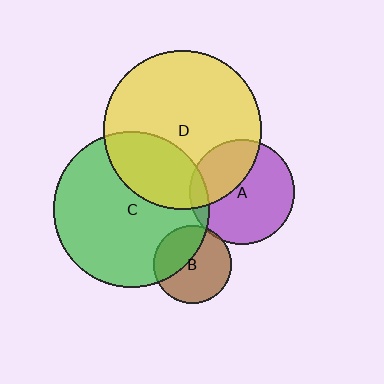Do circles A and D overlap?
Yes.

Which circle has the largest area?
Circle D (yellow).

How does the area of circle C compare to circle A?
Approximately 2.2 times.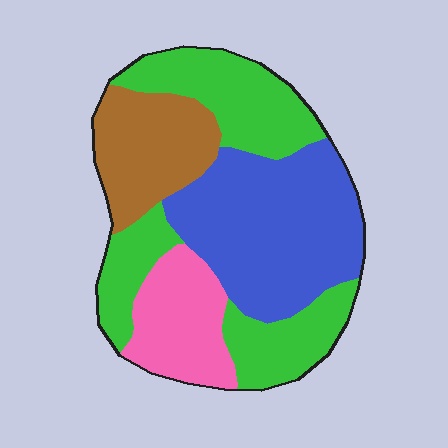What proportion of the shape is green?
Green takes up about one third (1/3) of the shape.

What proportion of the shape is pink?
Pink takes up less than a quarter of the shape.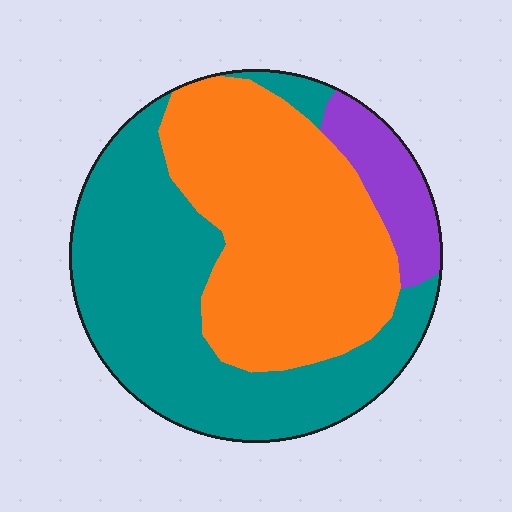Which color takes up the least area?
Purple, at roughly 10%.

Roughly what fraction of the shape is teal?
Teal takes up between a quarter and a half of the shape.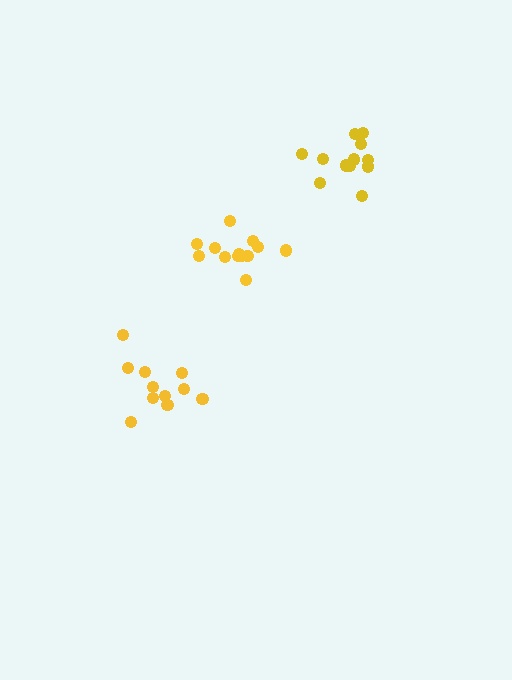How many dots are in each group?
Group 1: 11 dots, Group 2: 13 dots, Group 3: 12 dots (36 total).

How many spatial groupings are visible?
There are 3 spatial groupings.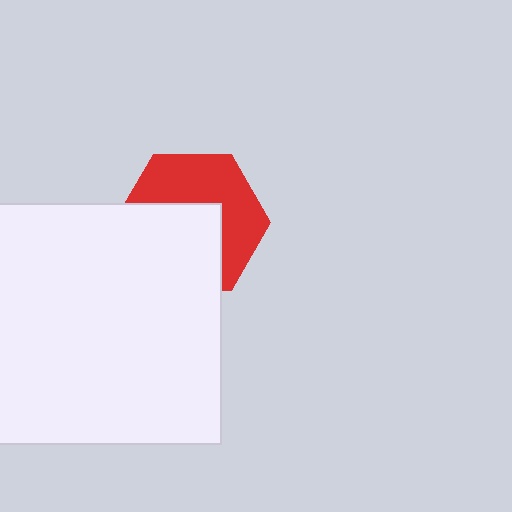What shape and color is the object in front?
The object in front is a white square.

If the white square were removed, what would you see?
You would see the complete red hexagon.